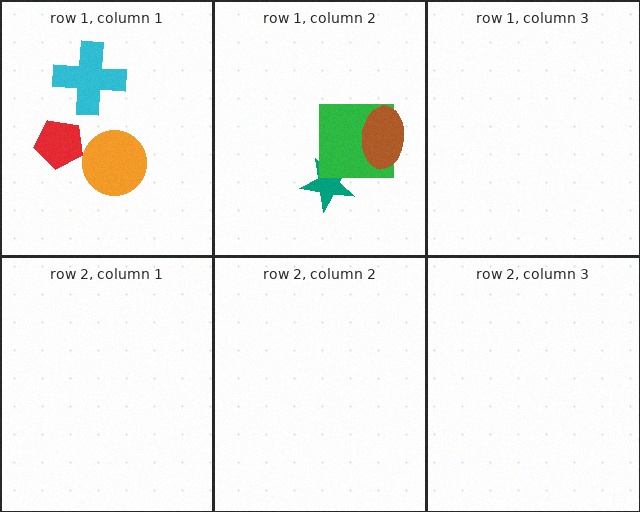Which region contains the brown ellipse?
The row 1, column 2 region.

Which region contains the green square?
The row 1, column 2 region.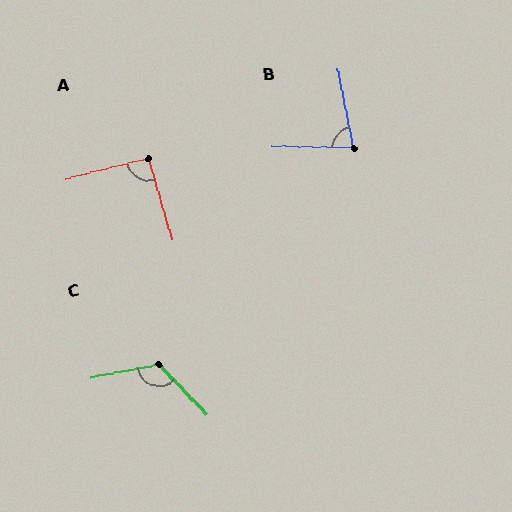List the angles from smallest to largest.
B (78°), A (92°), C (124°).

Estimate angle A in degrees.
Approximately 92 degrees.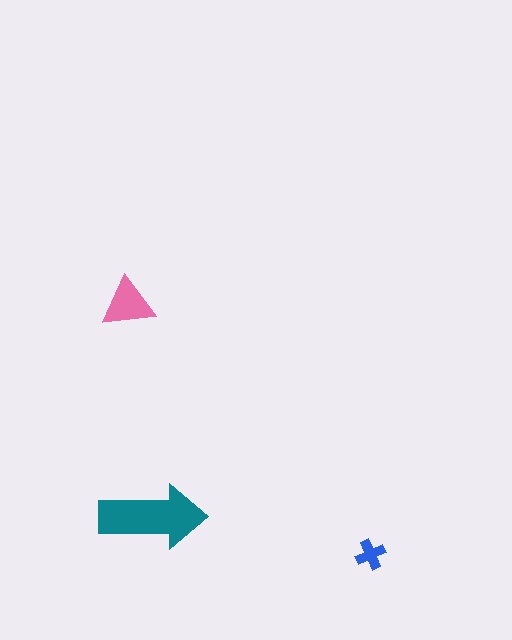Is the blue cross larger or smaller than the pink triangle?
Smaller.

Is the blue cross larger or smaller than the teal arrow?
Smaller.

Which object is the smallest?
The blue cross.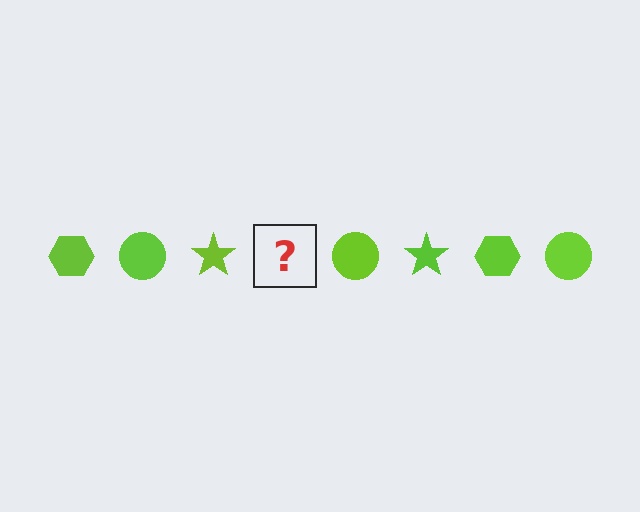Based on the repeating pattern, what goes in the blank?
The blank should be a lime hexagon.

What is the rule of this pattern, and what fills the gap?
The rule is that the pattern cycles through hexagon, circle, star shapes in lime. The gap should be filled with a lime hexagon.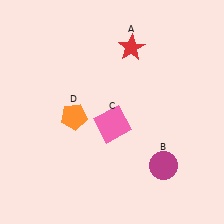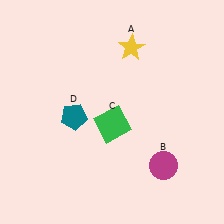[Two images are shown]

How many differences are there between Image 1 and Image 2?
There are 3 differences between the two images.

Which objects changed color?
A changed from red to yellow. C changed from pink to green. D changed from orange to teal.